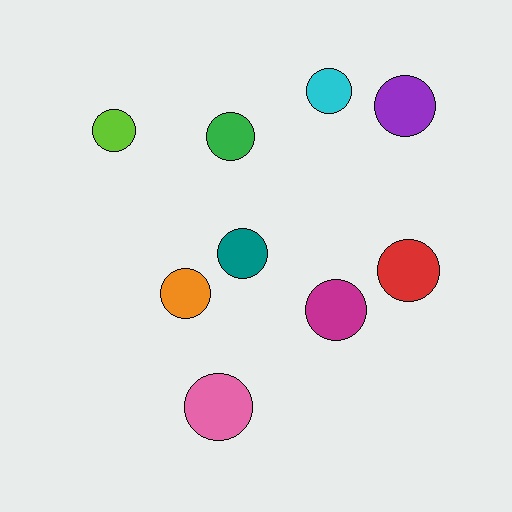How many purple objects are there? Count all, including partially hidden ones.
There is 1 purple object.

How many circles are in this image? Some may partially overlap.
There are 9 circles.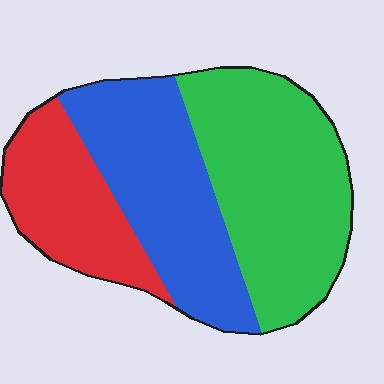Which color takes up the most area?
Green, at roughly 40%.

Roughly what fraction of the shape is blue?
Blue covers about 35% of the shape.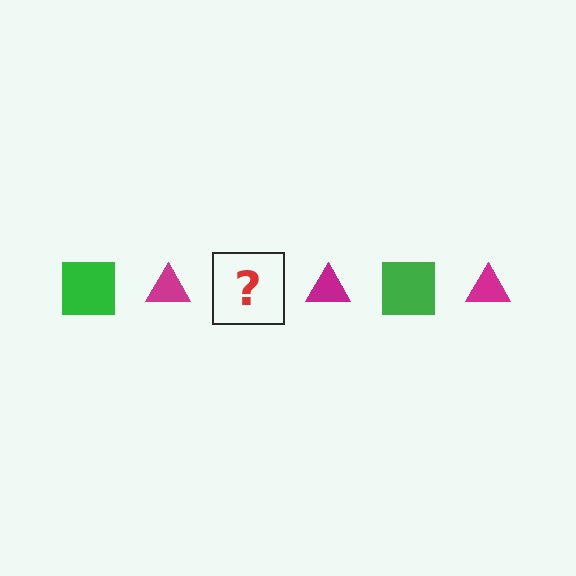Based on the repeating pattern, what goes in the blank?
The blank should be a green square.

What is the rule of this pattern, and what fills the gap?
The rule is that the pattern alternates between green square and magenta triangle. The gap should be filled with a green square.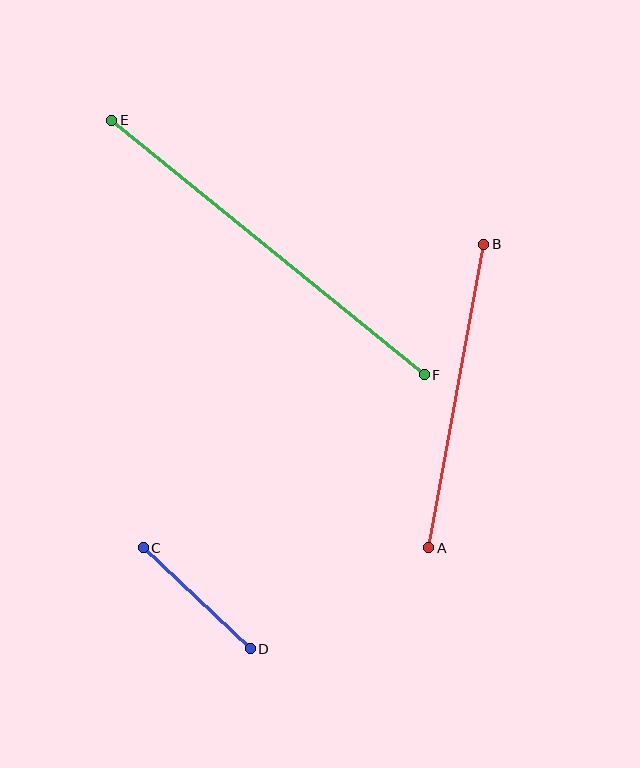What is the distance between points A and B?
The distance is approximately 309 pixels.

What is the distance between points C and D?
The distance is approximately 147 pixels.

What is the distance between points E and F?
The distance is approximately 403 pixels.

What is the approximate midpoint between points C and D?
The midpoint is at approximately (197, 598) pixels.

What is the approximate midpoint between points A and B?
The midpoint is at approximately (456, 396) pixels.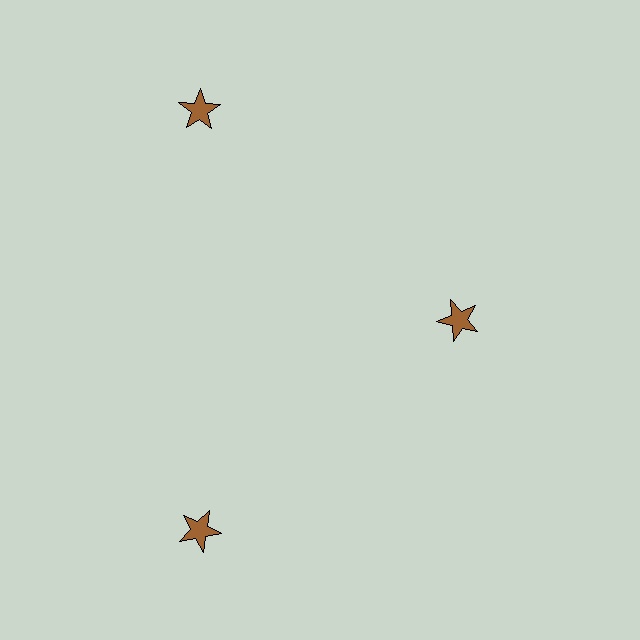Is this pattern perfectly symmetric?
No. The 3 brown stars are arranged in a ring, but one element near the 3 o'clock position is pulled inward toward the center, breaking the 3-fold rotational symmetry.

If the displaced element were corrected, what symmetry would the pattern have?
It would have 3-fold rotational symmetry — the pattern would map onto itself every 120 degrees.